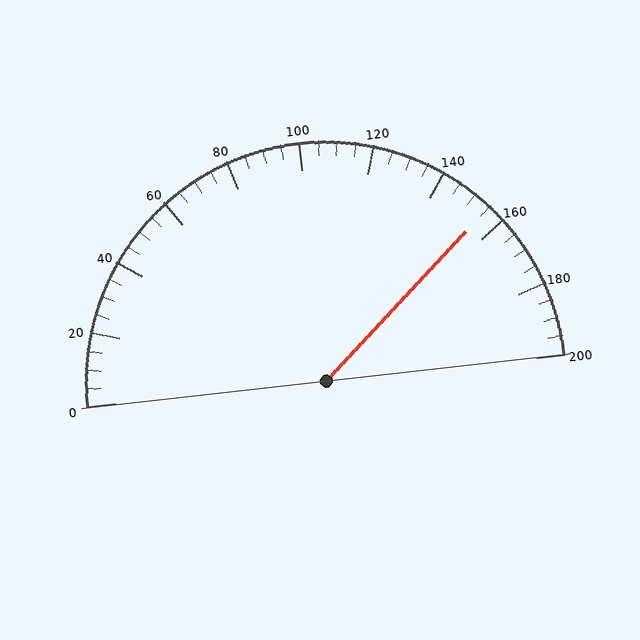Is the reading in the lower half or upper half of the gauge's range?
The reading is in the upper half of the range (0 to 200).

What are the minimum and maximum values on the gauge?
The gauge ranges from 0 to 200.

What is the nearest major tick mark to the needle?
The nearest major tick mark is 160.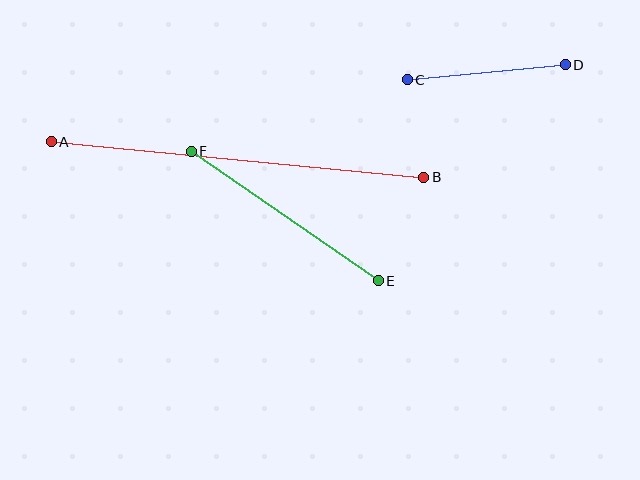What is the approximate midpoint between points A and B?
The midpoint is at approximately (238, 160) pixels.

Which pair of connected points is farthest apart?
Points A and B are farthest apart.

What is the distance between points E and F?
The distance is approximately 227 pixels.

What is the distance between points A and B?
The distance is approximately 374 pixels.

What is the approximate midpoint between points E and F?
The midpoint is at approximately (285, 216) pixels.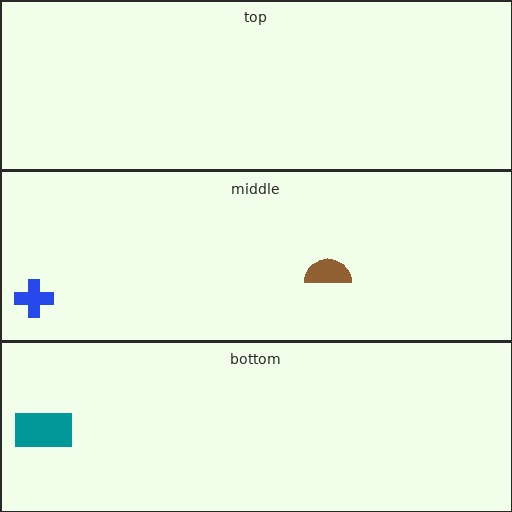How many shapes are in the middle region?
2.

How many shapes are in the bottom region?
1.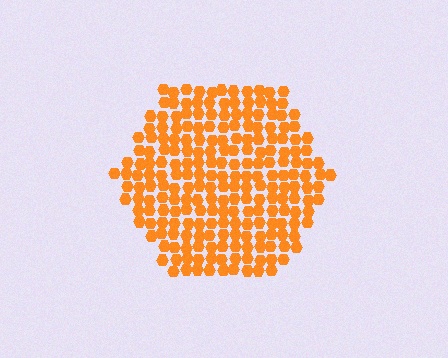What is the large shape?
The large shape is a hexagon.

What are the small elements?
The small elements are hexagons.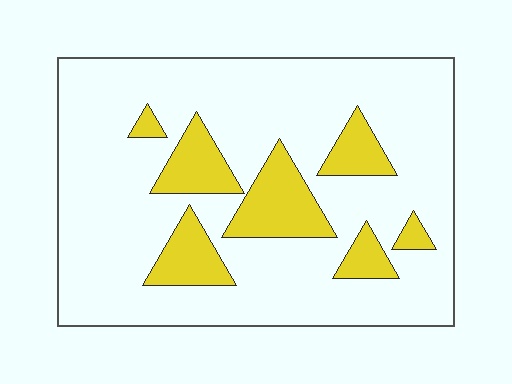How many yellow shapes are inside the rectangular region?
7.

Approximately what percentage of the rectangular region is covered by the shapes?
Approximately 20%.